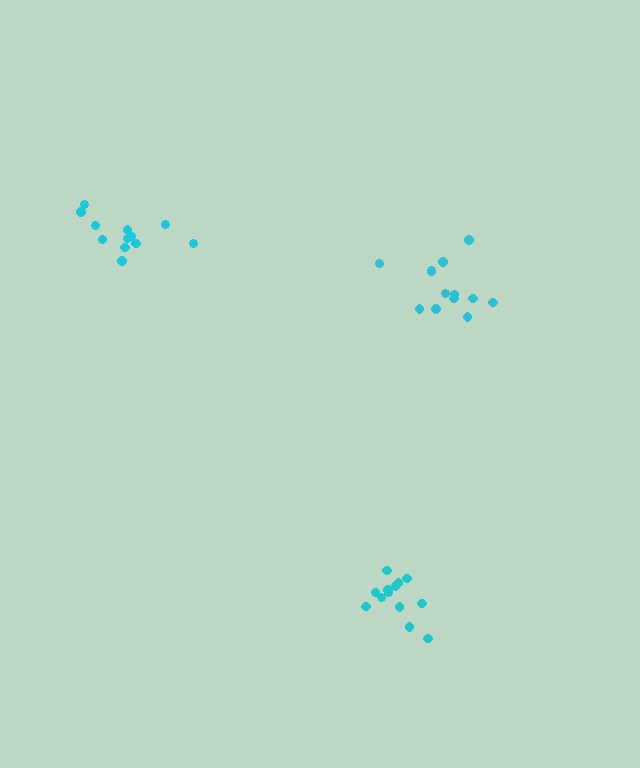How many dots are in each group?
Group 1: 12 dots, Group 2: 13 dots, Group 3: 13 dots (38 total).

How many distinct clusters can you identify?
There are 3 distinct clusters.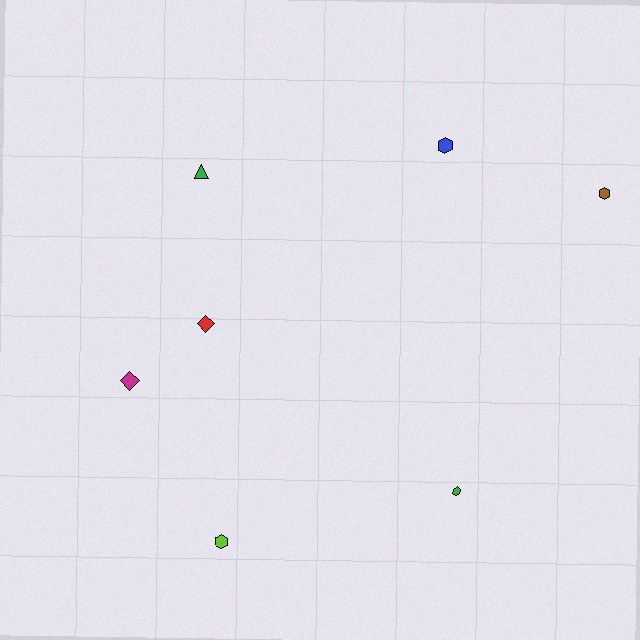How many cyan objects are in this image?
There are no cyan objects.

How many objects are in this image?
There are 7 objects.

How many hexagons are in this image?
There are 4 hexagons.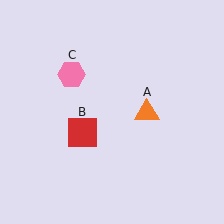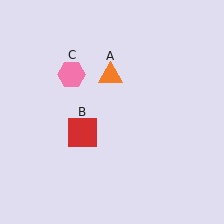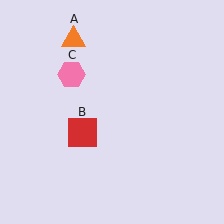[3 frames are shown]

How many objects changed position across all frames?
1 object changed position: orange triangle (object A).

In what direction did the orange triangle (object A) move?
The orange triangle (object A) moved up and to the left.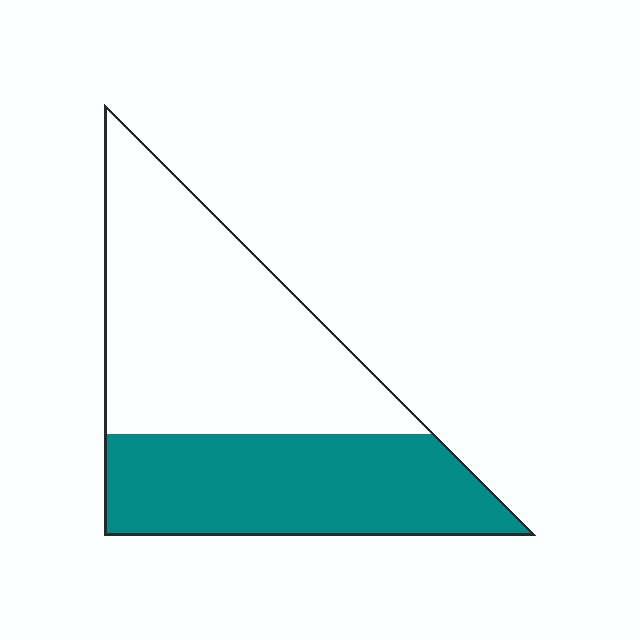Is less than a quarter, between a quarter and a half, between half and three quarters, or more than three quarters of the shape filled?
Between a quarter and a half.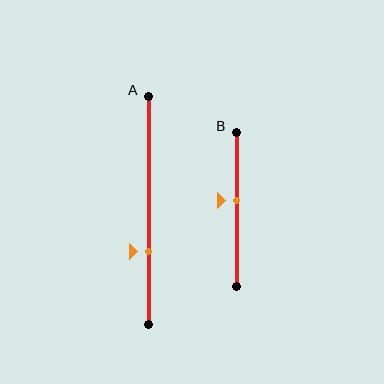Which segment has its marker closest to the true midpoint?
Segment B has its marker closest to the true midpoint.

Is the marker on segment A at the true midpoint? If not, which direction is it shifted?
No, the marker on segment A is shifted downward by about 18% of the segment length.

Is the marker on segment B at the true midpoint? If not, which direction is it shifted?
No, the marker on segment B is shifted upward by about 6% of the segment length.